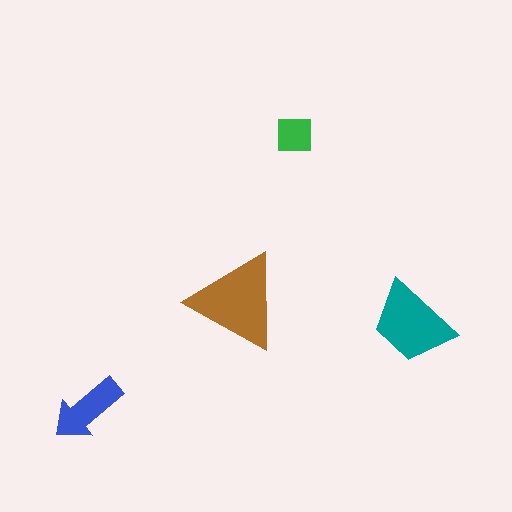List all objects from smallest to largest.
The green square, the blue arrow, the teal trapezoid, the brown triangle.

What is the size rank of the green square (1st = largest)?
4th.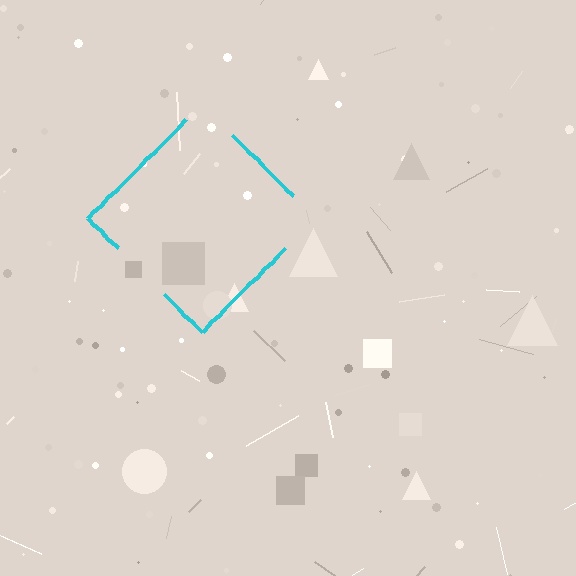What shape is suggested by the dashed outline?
The dashed outline suggests a diamond.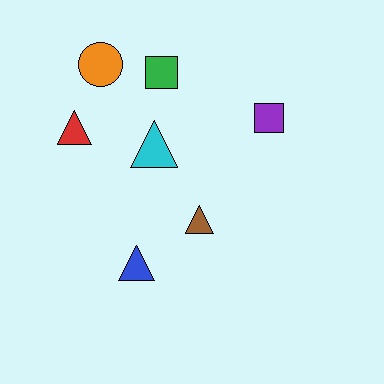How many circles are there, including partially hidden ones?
There is 1 circle.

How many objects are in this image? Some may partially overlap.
There are 7 objects.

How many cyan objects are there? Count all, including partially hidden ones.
There is 1 cyan object.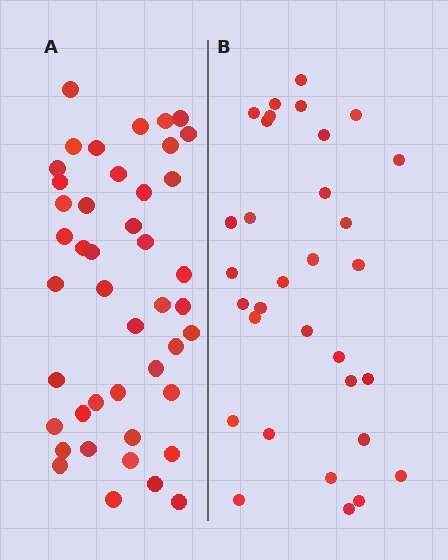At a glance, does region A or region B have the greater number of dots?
Region A (the left region) has more dots.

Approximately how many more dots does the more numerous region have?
Region A has roughly 12 or so more dots than region B.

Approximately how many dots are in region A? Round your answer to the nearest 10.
About 40 dots. (The exact count is 44, which rounds to 40.)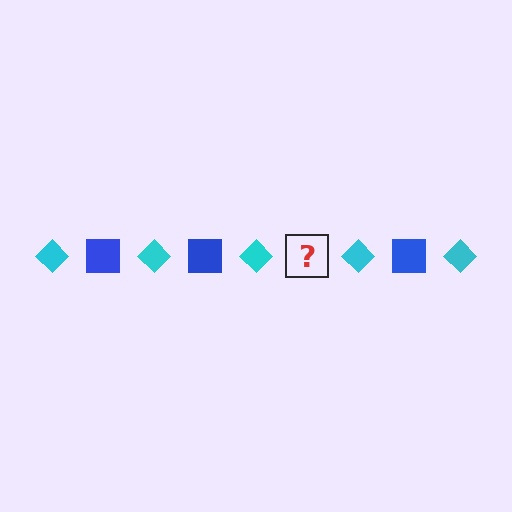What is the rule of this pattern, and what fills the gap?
The rule is that the pattern alternates between cyan diamond and blue square. The gap should be filled with a blue square.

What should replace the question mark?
The question mark should be replaced with a blue square.